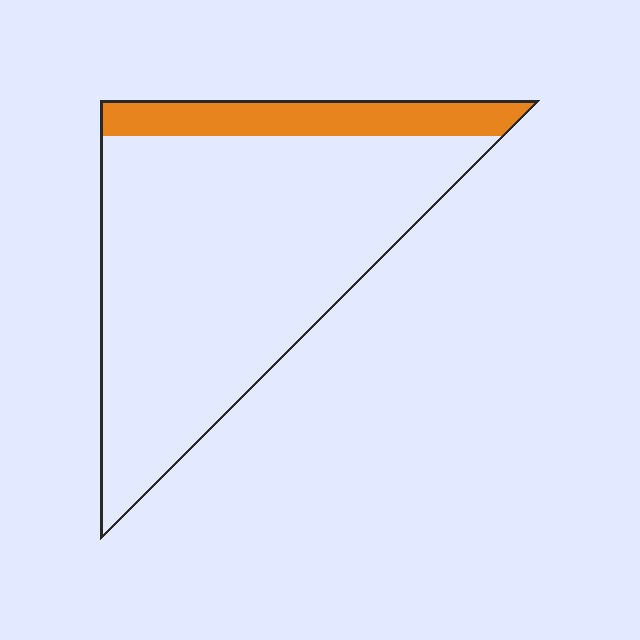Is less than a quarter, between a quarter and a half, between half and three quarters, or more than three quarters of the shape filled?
Less than a quarter.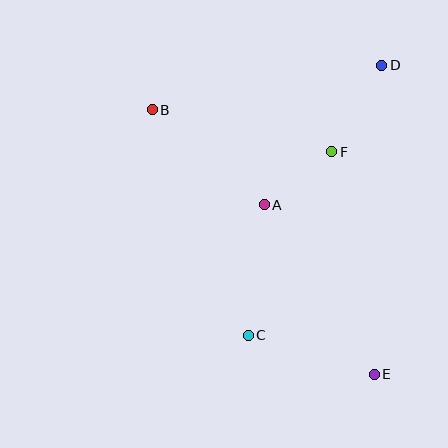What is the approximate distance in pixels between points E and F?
The distance between E and F is approximately 227 pixels.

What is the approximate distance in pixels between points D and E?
The distance between D and E is approximately 309 pixels.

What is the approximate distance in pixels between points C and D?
The distance between C and D is approximately 302 pixels.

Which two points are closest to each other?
Points A and F are closest to each other.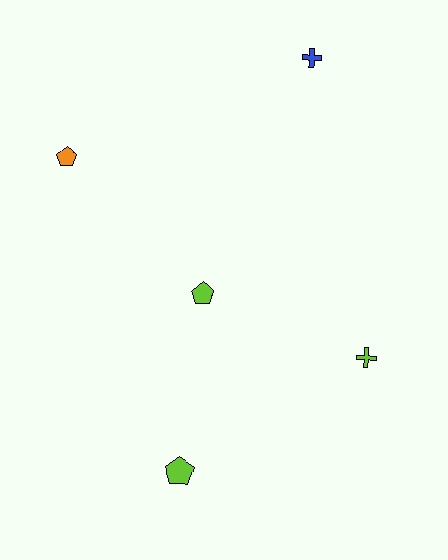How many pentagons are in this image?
There are 3 pentagons.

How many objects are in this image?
There are 5 objects.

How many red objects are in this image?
There are no red objects.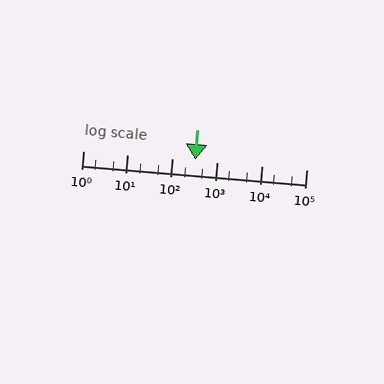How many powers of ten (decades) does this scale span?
The scale spans 5 decades, from 1 to 100000.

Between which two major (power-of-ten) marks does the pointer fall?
The pointer is between 100 and 1000.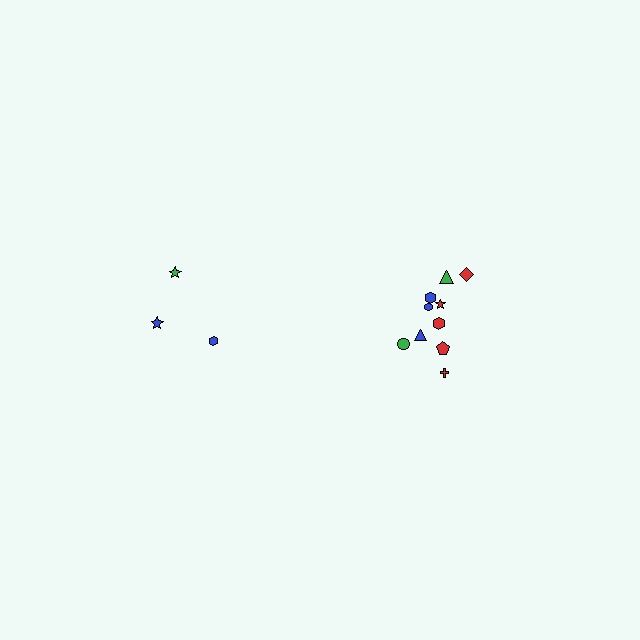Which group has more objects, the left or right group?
The right group.